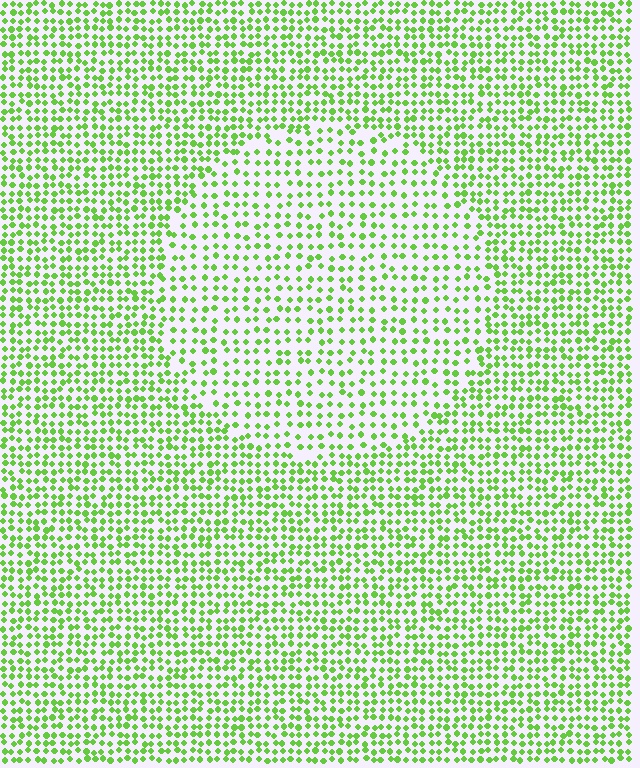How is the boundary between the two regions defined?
The boundary is defined by a change in element density (approximately 1.6x ratio). All elements are the same color, size, and shape.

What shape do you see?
I see a circle.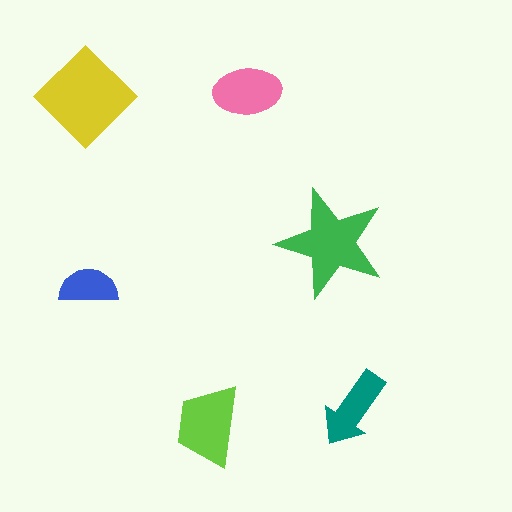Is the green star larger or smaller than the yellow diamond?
Smaller.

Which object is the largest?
The yellow diamond.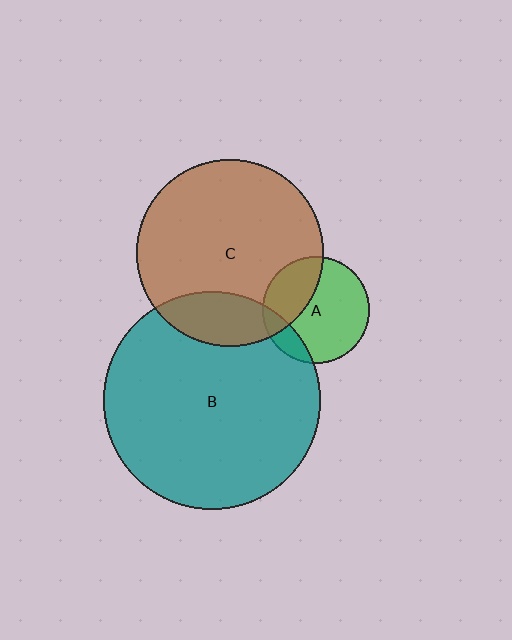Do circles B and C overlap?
Yes.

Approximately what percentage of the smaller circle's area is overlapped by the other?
Approximately 20%.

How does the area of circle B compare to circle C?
Approximately 1.3 times.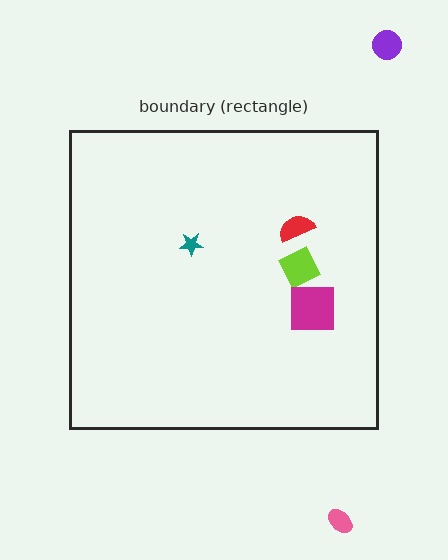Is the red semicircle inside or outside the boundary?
Inside.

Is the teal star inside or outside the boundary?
Inside.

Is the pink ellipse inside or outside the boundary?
Outside.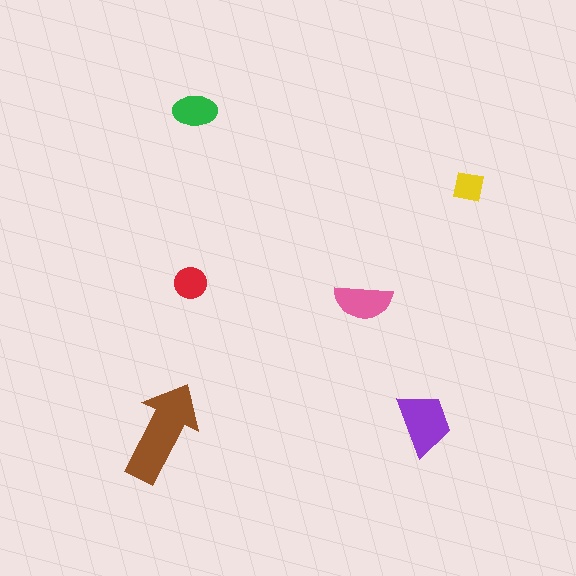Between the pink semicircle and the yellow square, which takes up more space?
The pink semicircle.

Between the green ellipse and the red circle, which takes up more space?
The green ellipse.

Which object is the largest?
The brown arrow.